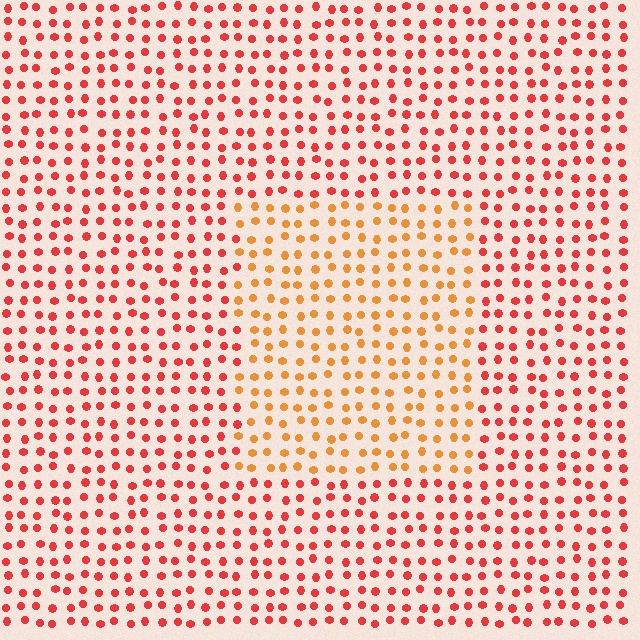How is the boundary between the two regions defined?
The boundary is defined purely by a slight shift in hue (about 33 degrees). Spacing, size, and orientation are identical on both sides.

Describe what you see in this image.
The image is filled with small red elements in a uniform arrangement. A rectangle-shaped region is visible where the elements are tinted to a slightly different hue, forming a subtle color boundary.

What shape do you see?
I see a rectangle.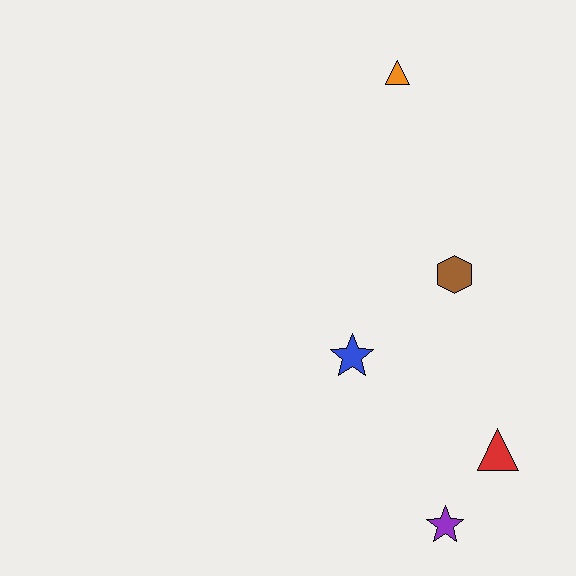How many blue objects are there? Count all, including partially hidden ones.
There is 1 blue object.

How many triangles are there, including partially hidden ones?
There are 2 triangles.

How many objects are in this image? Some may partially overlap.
There are 5 objects.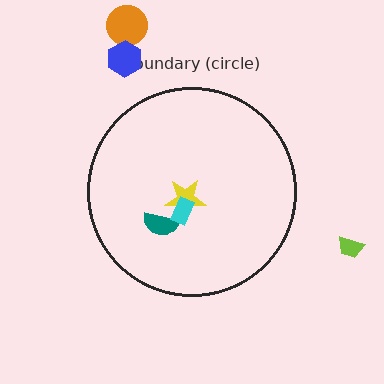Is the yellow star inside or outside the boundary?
Inside.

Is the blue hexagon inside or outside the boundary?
Outside.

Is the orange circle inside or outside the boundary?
Outside.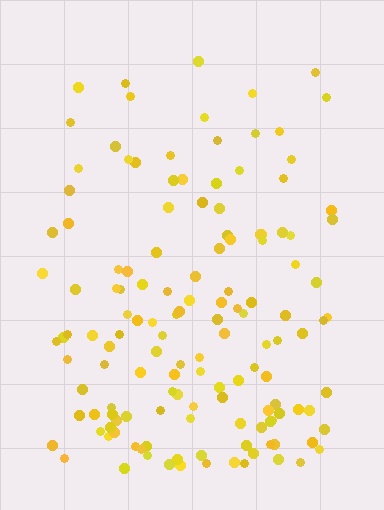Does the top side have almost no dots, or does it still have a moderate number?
Still a moderate number, just noticeably fewer than the bottom.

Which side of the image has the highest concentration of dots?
The bottom.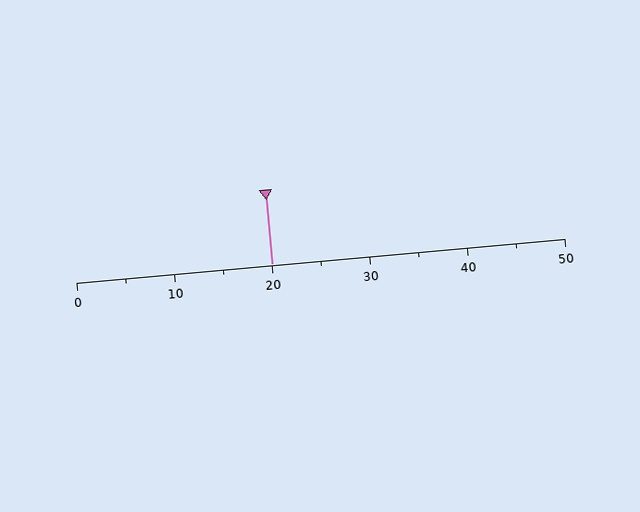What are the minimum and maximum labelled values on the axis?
The axis runs from 0 to 50.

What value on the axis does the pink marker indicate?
The marker indicates approximately 20.